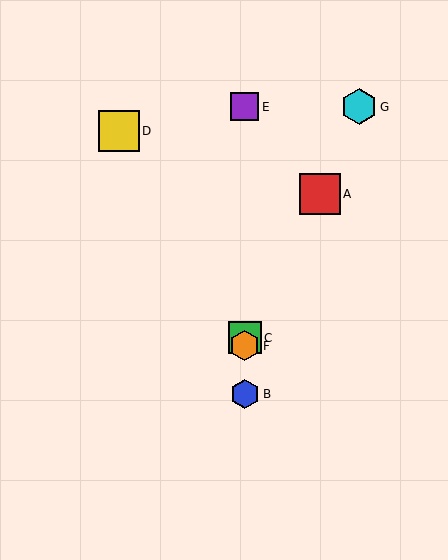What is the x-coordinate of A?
Object A is at x≈320.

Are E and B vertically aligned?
Yes, both are at x≈245.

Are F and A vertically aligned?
No, F is at x≈245 and A is at x≈320.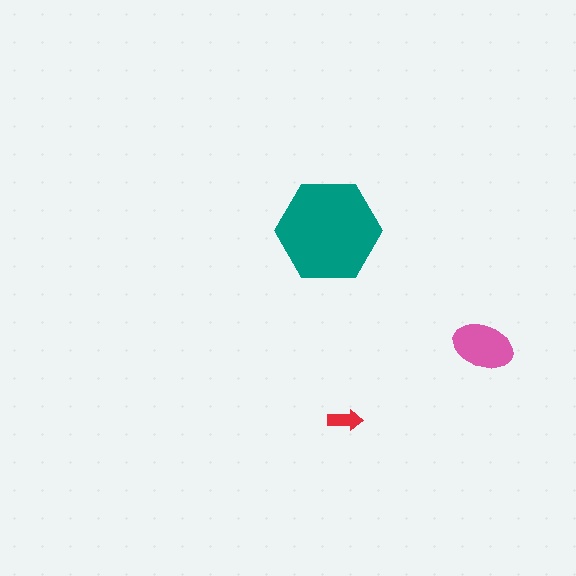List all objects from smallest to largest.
The red arrow, the pink ellipse, the teal hexagon.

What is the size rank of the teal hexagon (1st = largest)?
1st.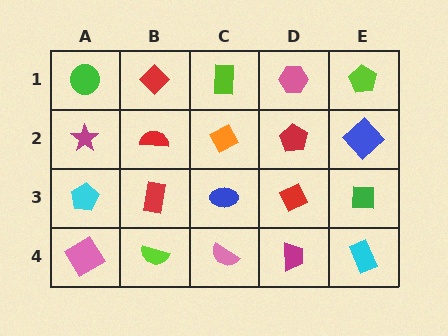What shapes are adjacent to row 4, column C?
A blue ellipse (row 3, column C), a lime semicircle (row 4, column B), a magenta trapezoid (row 4, column D).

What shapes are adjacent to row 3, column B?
A red semicircle (row 2, column B), a lime semicircle (row 4, column B), a cyan pentagon (row 3, column A), a blue ellipse (row 3, column C).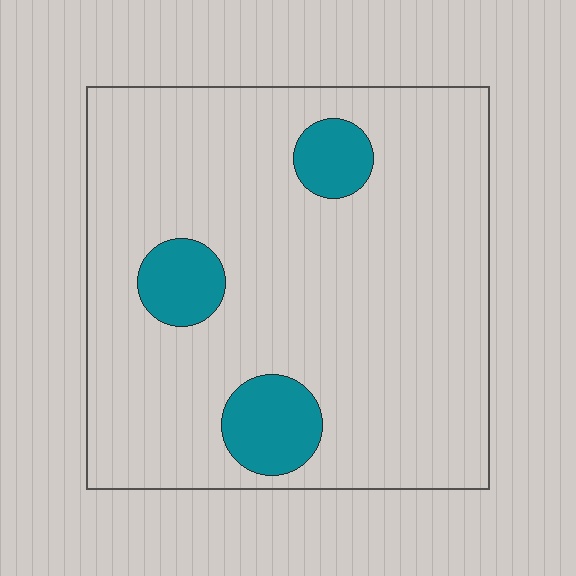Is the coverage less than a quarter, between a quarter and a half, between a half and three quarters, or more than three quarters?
Less than a quarter.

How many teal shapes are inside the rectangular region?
3.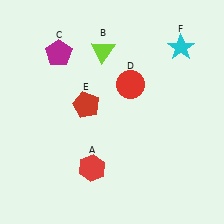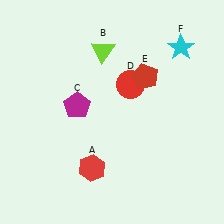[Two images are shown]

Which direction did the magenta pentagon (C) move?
The magenta pentagon (C) moved down.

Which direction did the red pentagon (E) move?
The red pentagon (E) moved right.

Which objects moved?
The objects that moved are: the magenta pentagon (C), the red pentagon (E).